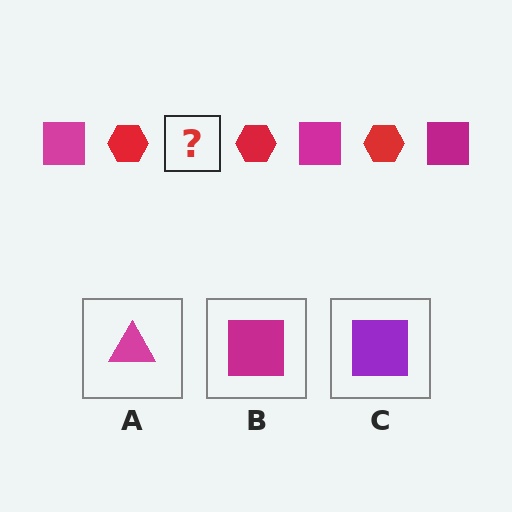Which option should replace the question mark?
Option B.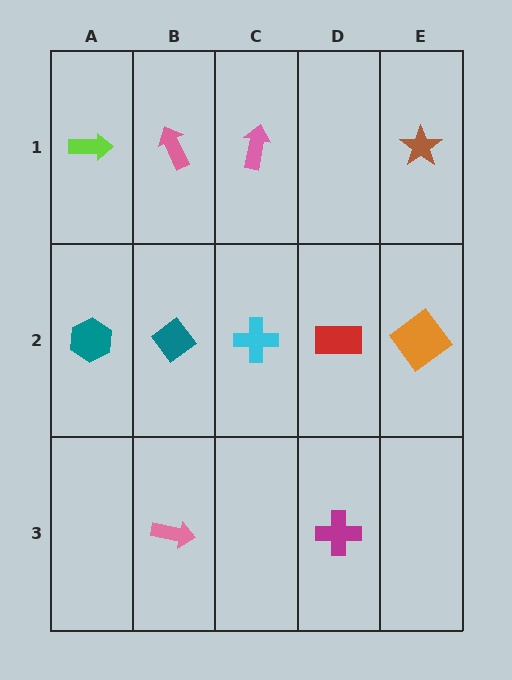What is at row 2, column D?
A red rectangle.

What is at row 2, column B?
A teal diamond.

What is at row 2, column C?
A cyan cross.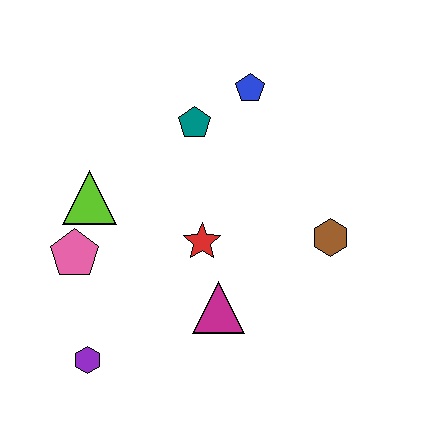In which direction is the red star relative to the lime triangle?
The red star is to the right of the lime triangle.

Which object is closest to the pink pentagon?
The lime triangle is closest to the pink pentagon.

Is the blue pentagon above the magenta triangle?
Yes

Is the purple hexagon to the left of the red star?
Yes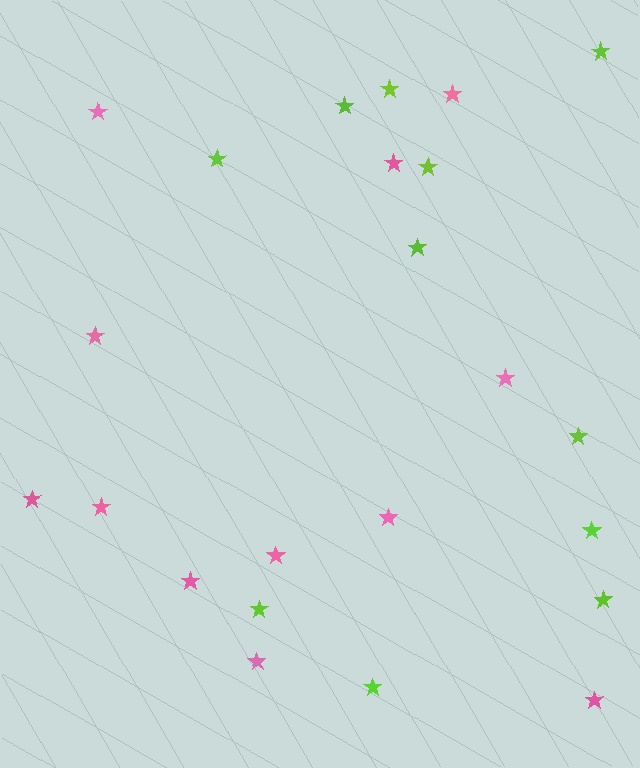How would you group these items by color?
There are 2 groups: one group of pink stars (12) and one group of lime stars (11).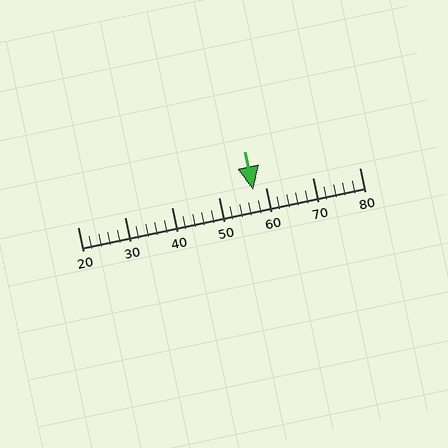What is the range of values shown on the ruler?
The ruler shows values from 20 to 80.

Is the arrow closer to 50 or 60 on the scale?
The arrow is closer to 60.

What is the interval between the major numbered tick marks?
The major tick marks are spaced 10 units apart.